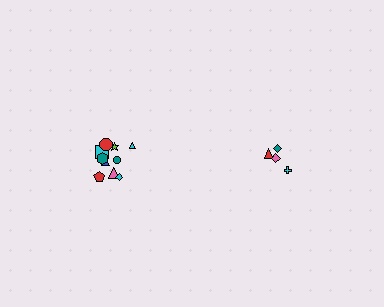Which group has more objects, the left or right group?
The left group.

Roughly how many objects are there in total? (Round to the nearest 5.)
Roughly 15 objects in total.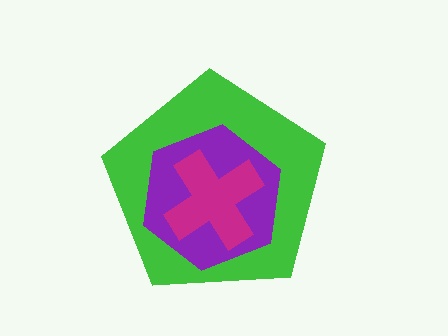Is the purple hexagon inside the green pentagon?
Yes.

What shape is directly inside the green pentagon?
The purple hexagon.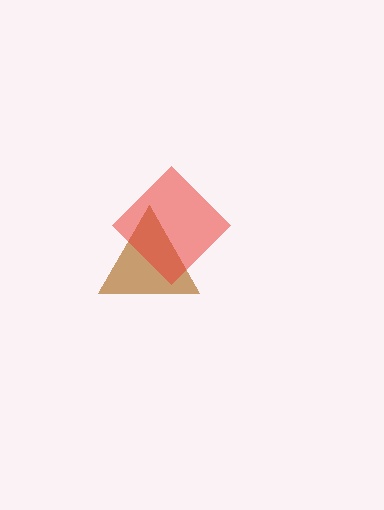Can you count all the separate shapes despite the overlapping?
Yes, there are 2 separate shapes.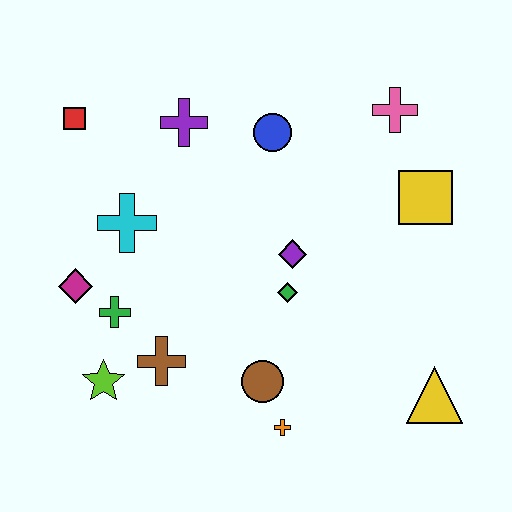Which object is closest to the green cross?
The magenta diamond is closest to the green cross.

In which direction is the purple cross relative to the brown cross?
The purple cross is above the brown cross.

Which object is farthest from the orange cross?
The red square is farthest from the orange cross.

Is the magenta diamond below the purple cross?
Yes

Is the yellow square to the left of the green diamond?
No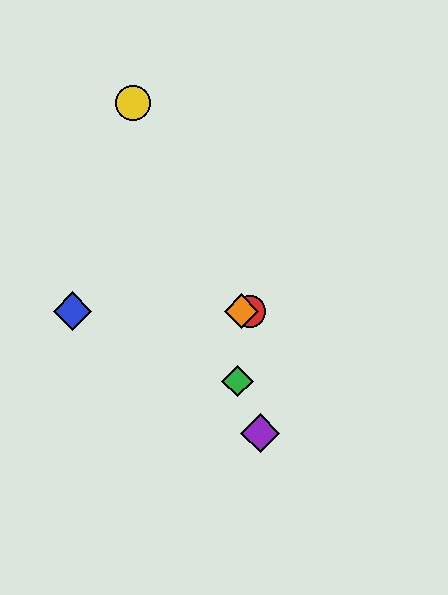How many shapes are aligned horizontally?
3 shapes (the red circle, the blue diamond, the orange diamond) are aligned horizontally.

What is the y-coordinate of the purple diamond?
The purple diamond is at y≈433.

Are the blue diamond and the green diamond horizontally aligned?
No, the blue diamond is at y≈311 and the green diamond is at y≈381.